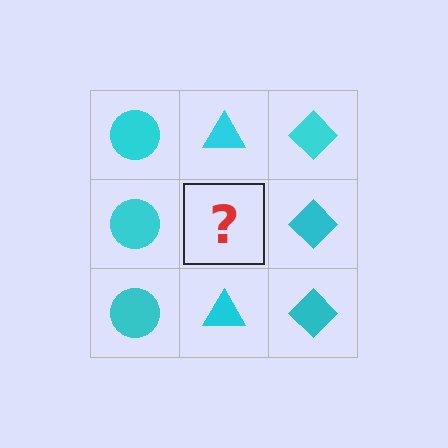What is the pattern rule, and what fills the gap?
The rule is that each column has a consistent shape. The gap should be filled with a cyan triangle.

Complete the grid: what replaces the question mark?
The question mark should be replaced with a cyan triangle.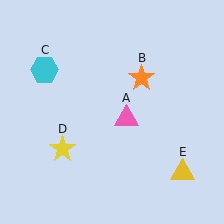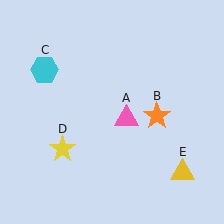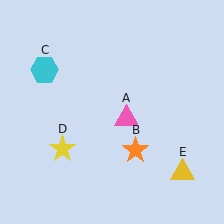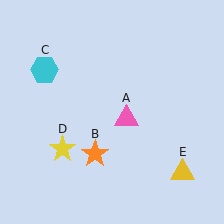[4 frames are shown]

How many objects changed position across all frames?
1 object changed position: orange star (object B).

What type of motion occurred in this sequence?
The orange star (object B) rotated clockwise around the center of the scene.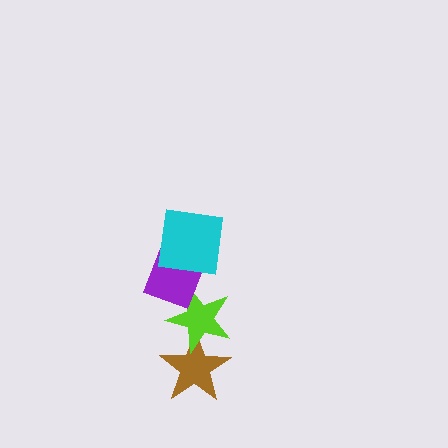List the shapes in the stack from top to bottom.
From top to bottom: the cyan square, the purple diamond, the lime star, the brown star.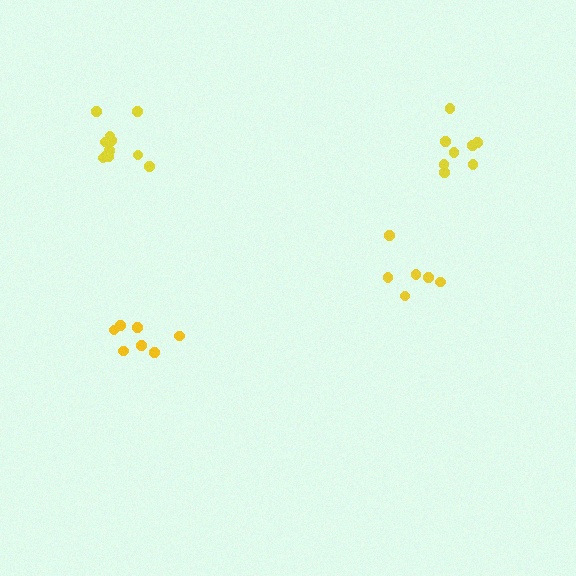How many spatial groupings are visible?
There are 4 spatial groupings.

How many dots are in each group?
Group 1: 6 dots, Group 2: 8 dots, Group 3: 7 dots, Group 4: 11 dots (32 total).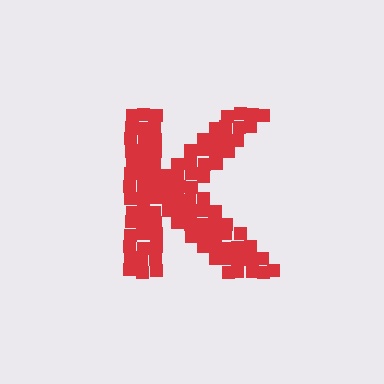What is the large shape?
The large shape is the letter K.